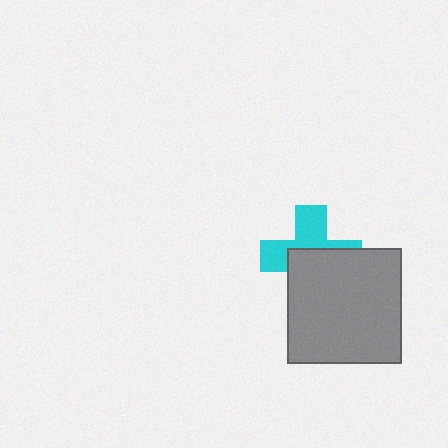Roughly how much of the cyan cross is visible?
About half of it is visible (roughly 47%).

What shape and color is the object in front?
The object in front is a gray square.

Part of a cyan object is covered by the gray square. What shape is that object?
It is a cross.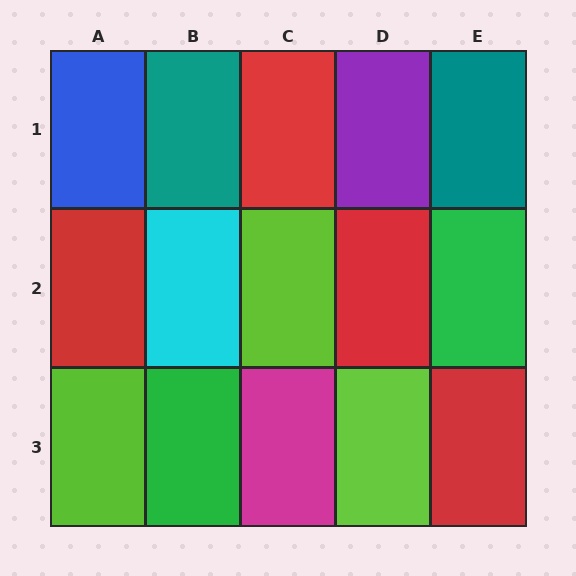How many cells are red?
4 cells are red.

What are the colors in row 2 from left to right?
Red, cyan, lime, red, green.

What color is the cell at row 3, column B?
Green.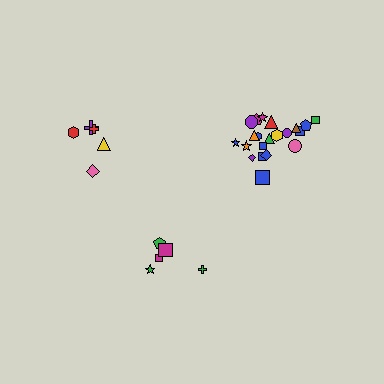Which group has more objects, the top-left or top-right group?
The top-right group.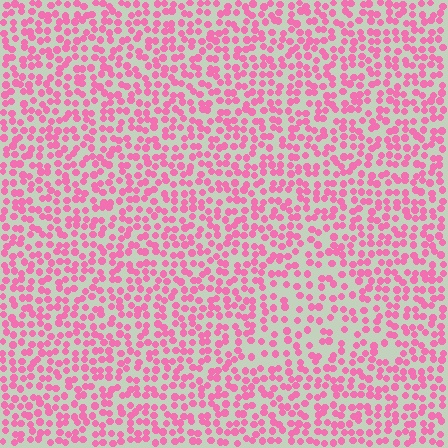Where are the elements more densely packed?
The elements are more densely packed outside the triangle boundary.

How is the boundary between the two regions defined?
The boundary is defined by a change in element density (approximately 1.6x ratio). All elements are the same color, size, and shape.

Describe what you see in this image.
The image contains small pink elements arranged at two different densities. A triangle-shaped region is visible where the elements are less densely packed than the surrounding area.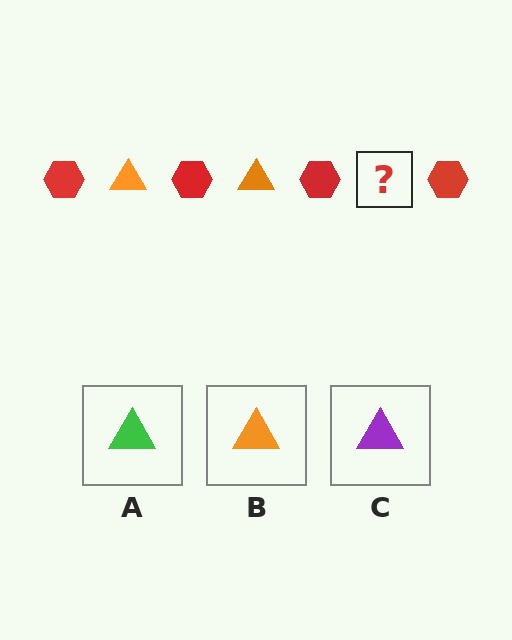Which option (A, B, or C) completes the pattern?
B.